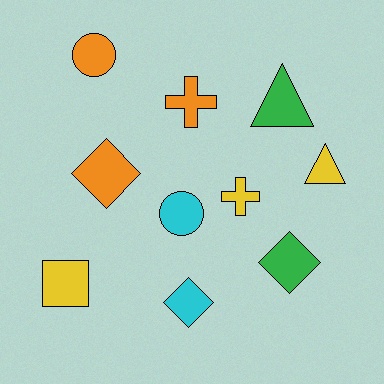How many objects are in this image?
There are 10 objects.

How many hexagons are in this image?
There are no hexagons.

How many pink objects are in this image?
There are no pink objects.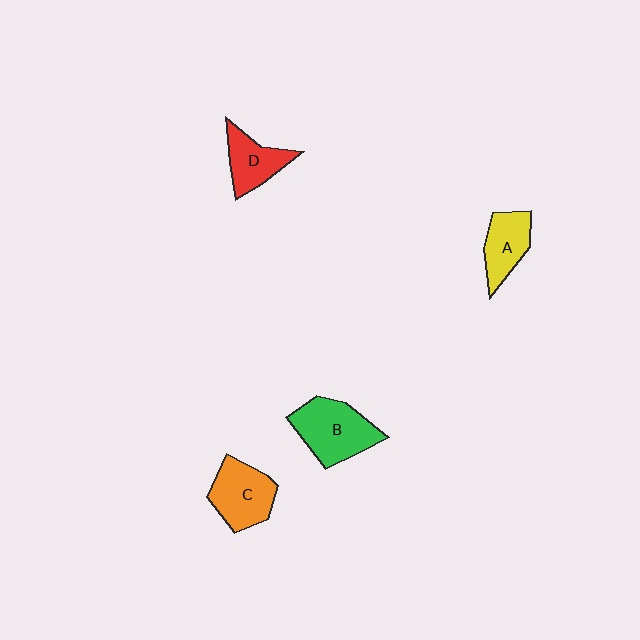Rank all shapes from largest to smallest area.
From largest to smallest: B (green), C (orange), A (yellow), D (red).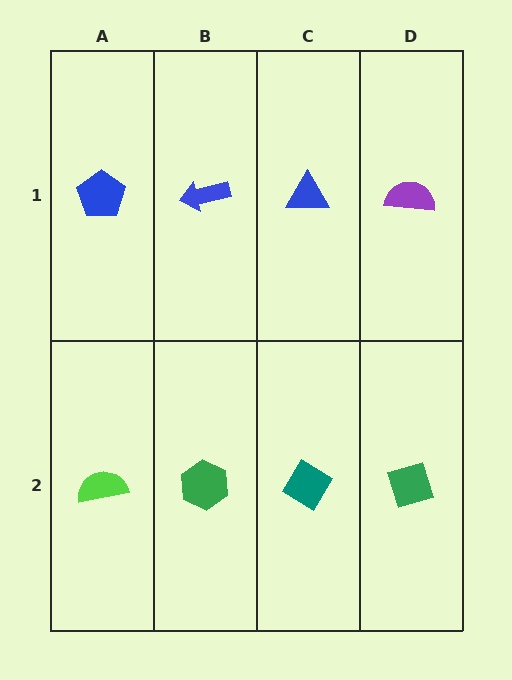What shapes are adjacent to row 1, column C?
A teal diamond (row 2, column C), a blue arrow (row 1, column B), a purple semicircle (row 1, column D).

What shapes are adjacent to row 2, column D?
A purple semicircle (row 1, column D), a teal diamond (row 2, column C).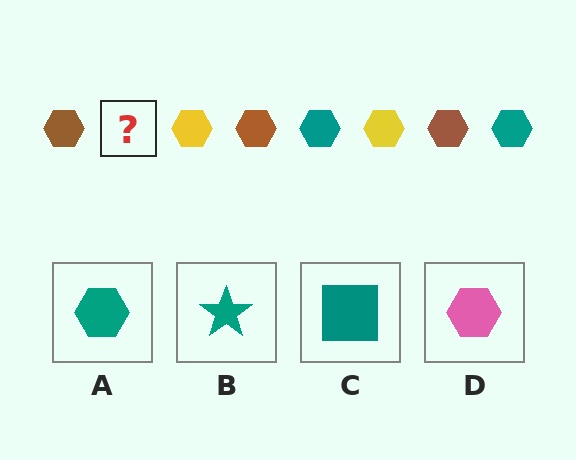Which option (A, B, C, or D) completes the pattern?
A.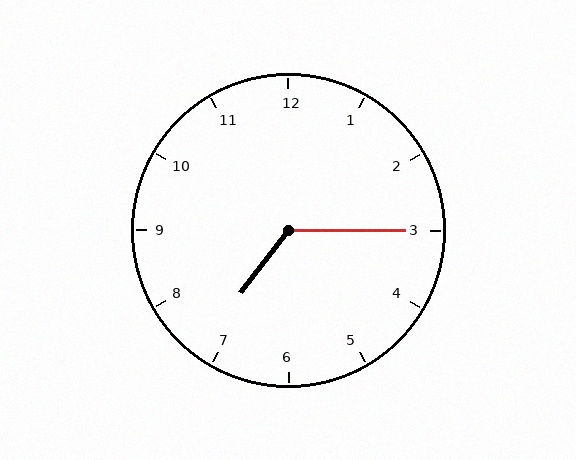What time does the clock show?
7:15.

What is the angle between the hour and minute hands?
Approximately 128 degrees.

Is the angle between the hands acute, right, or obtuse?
It is obtuse.